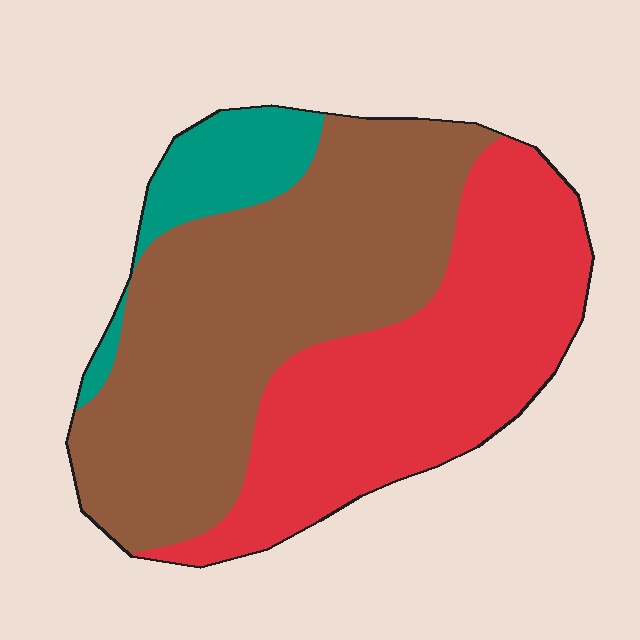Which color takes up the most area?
Brown, at roughly 50%.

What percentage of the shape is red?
Red takes up between a quarter and a half of the shape.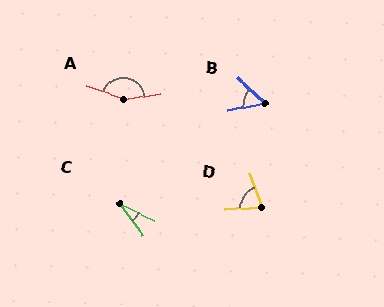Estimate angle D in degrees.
Approximately 74 degrees.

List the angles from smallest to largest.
C (29°), B (56°), D (74°), A (149°).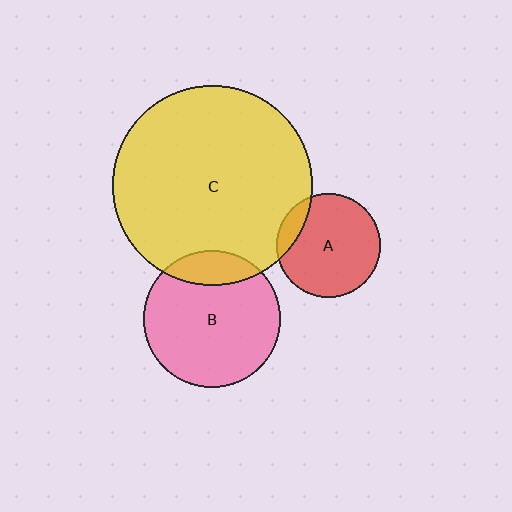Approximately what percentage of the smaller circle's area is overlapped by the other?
Approximately 15%.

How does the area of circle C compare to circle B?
Approximately 2.1 times.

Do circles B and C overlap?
Yes.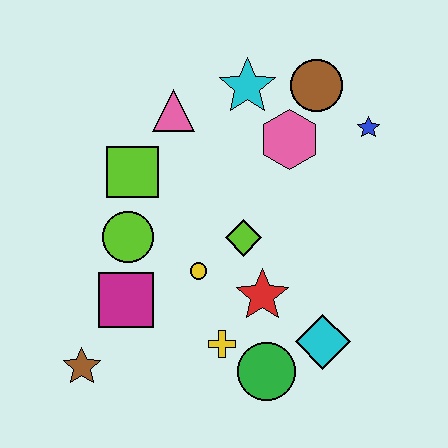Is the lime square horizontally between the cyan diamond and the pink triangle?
No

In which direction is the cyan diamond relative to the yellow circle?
The cyan diamond is to the right of the yellow circle.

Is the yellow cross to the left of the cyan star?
Yes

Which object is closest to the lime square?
The lime circle is closest to the lime square.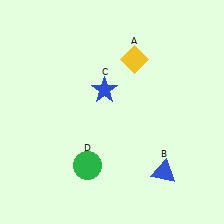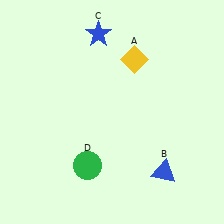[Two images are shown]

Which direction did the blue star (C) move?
The blue star (C) moved up.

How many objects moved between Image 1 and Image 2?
1 object moved between the two images.